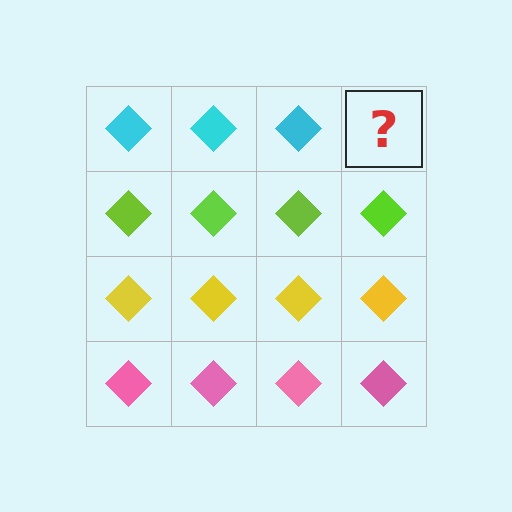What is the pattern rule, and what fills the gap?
The rule is that each row has a consistent color. The gap should be filled with a cyan diamond.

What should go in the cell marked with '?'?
The missing cell should contain a cyan diamond.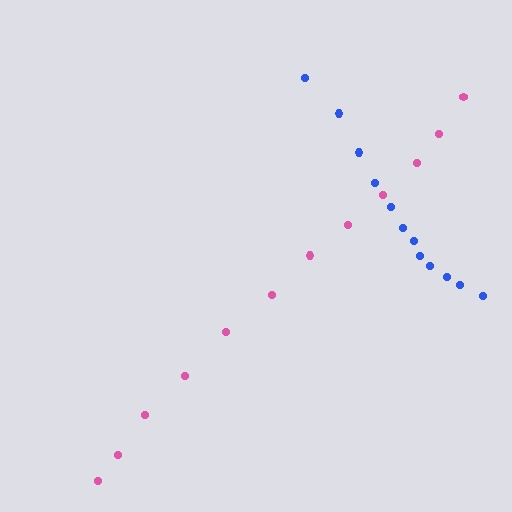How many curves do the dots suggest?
There are 2 distinct paths.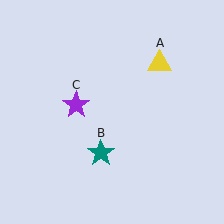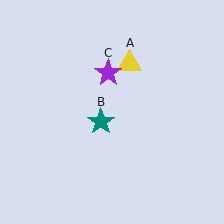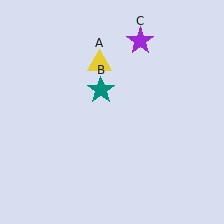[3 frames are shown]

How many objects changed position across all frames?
3 objects changed position: yellow triangle (object A), teal star (object B), purple star (object C).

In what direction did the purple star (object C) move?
The purple star (object C) moved up and to the right.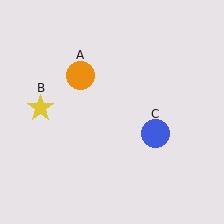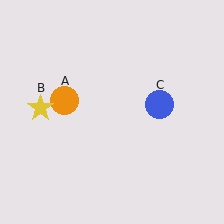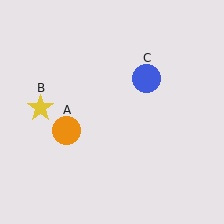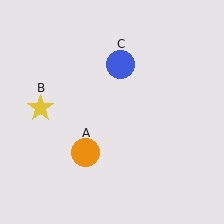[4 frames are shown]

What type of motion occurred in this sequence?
The orange circle (object A), blue circle (object C) rotated counterclockwise around the center of the scene.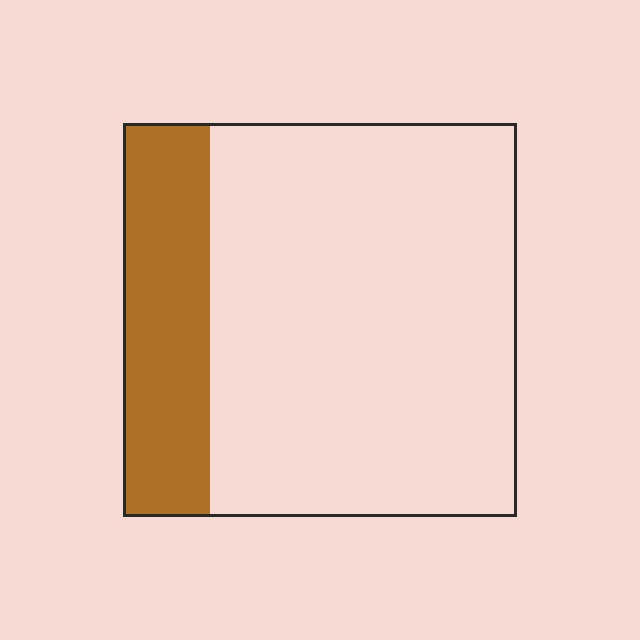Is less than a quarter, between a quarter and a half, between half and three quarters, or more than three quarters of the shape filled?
Less than a quarter.